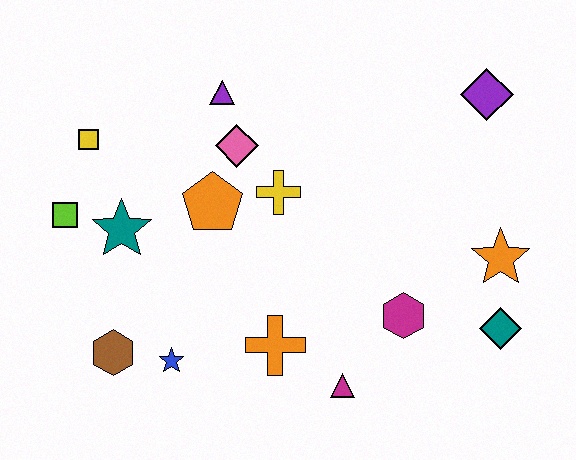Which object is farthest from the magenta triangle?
The yellow square is farthest from the magenta triangle.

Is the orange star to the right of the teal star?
Yes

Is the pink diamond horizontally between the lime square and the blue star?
No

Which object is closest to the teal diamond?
The orange star is closest to the teal diamond.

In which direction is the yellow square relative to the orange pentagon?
The yellow square is to the left of the orange pentagon.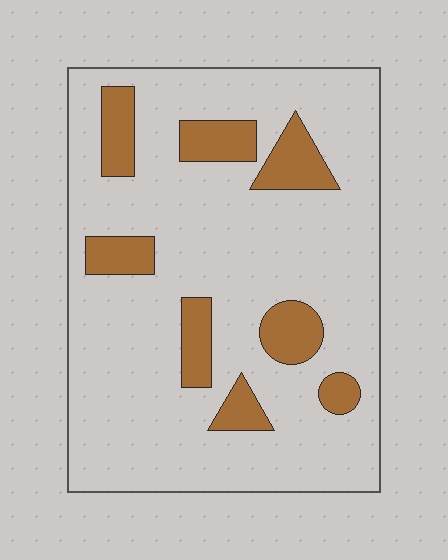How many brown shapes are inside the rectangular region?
8.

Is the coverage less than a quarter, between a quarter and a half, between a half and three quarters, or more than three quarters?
Less than a quarter.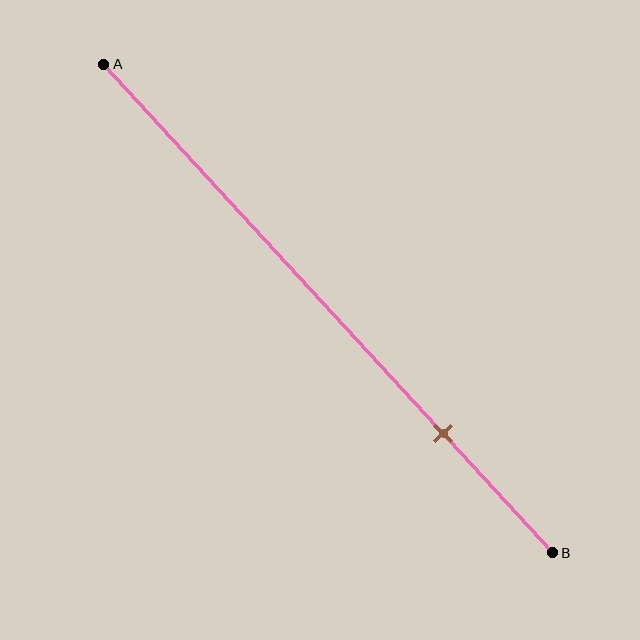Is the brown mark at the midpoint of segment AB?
No, the mark is at about 75% from A, not at the 50% midpoint.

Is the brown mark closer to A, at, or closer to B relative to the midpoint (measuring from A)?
The brown mark is closer to point B than the midpoint of segment AB.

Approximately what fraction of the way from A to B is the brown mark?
The brown mark is approximately 75% of the way from A to B.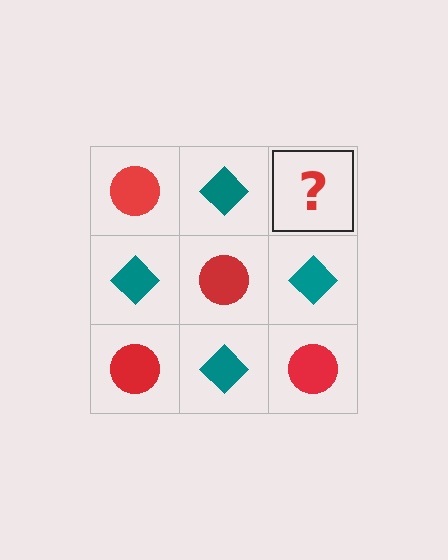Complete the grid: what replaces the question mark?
The question mark should be replaced with a red circle.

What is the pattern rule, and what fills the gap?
The rule is that it alternates red circle and teal diamond in a checkerboard pattern. The gap should be filled with a red circle.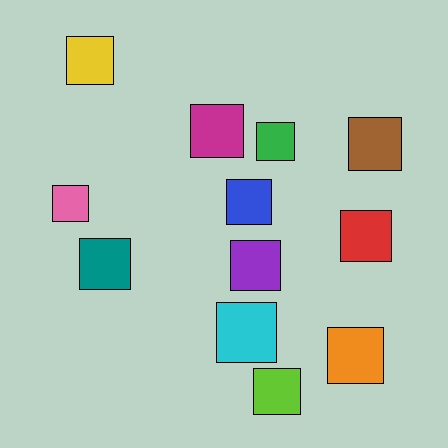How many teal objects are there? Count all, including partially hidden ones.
There is 1 teal object.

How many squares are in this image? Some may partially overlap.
There are 12 squares.